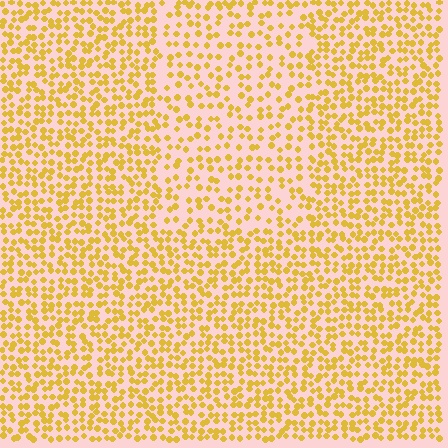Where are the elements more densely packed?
The elements are more densely packed outside the rectangle boundary.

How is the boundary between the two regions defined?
The boundary is defined by a change in element density (approximately 1.7x ratio). All elements are the same color, size, and shape.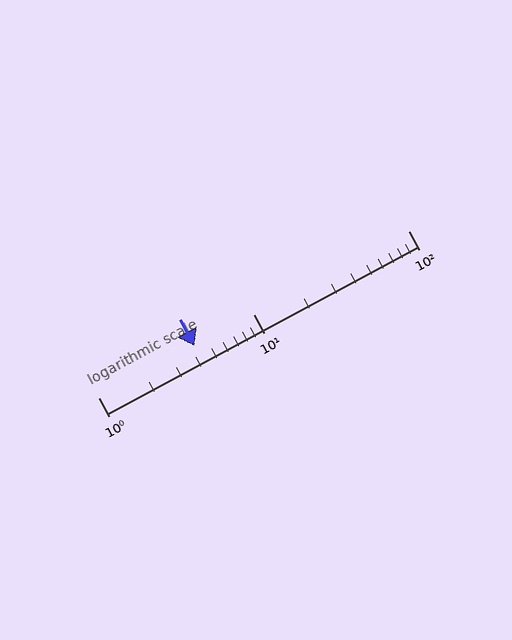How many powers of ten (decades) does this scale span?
The scale spans 2 decades, from 1 to 100.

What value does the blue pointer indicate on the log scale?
The pointer indicates approximately 4.2.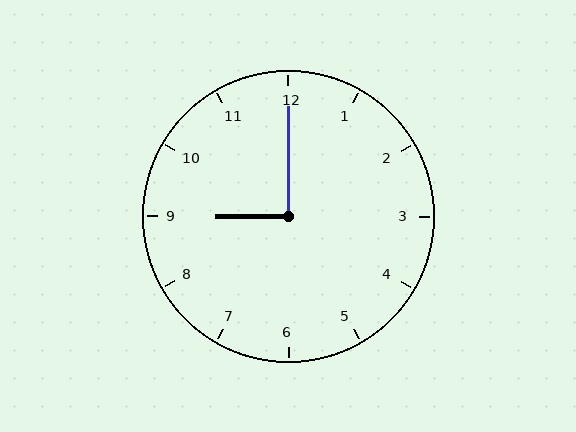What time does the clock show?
9:00.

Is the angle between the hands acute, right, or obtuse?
It is right.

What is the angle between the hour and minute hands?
Approximately 90 degrees.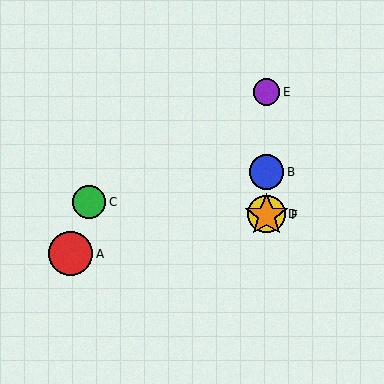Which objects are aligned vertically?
Objects B, D, E, F are aligned vertically.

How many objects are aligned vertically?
4 objects (B, D, E, F) are aligned vertically.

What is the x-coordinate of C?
Object C is at x≈89.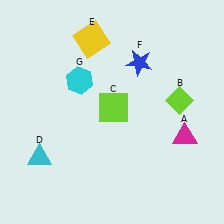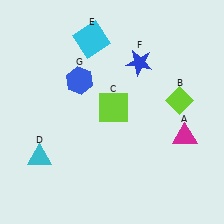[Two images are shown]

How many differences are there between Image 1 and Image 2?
There are 2 differences between the two images.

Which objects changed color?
E changed from yellow to cyan. G changed from cyan to blue.